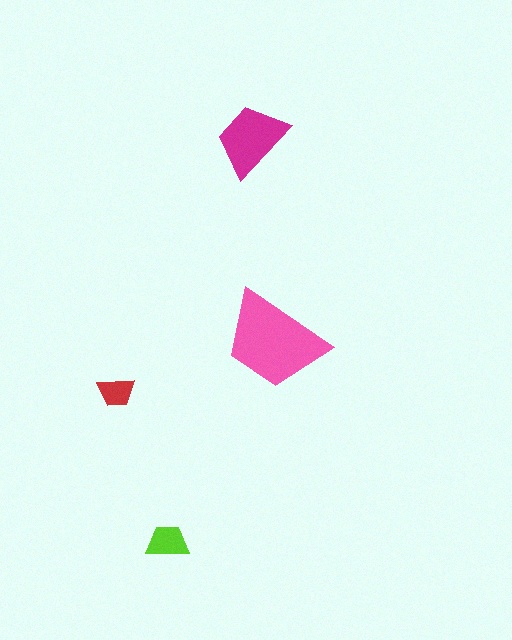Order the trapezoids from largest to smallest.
the pink one, the magenta one, the lime one, the red one.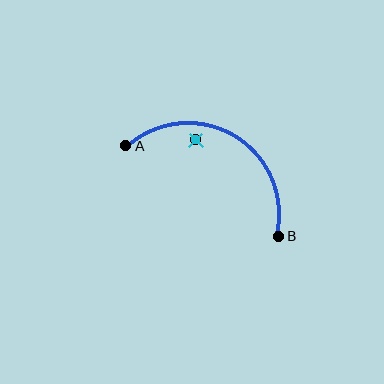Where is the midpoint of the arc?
The arc midpoint is the point on the curve farthest from the straight line joining A and B. It sits above that line.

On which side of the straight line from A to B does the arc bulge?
The arc bulges above the straight line connecting A and B.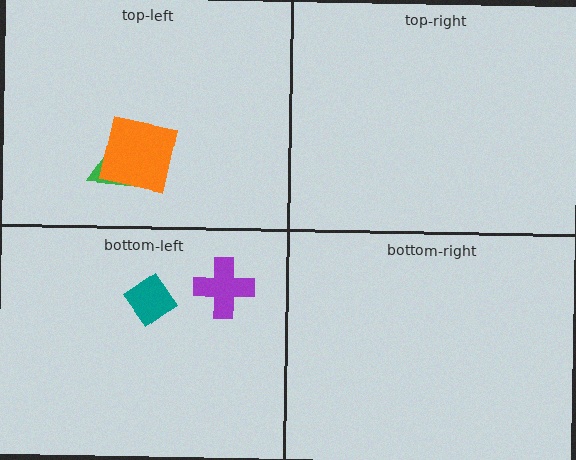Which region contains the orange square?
The top-left region.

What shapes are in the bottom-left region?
The teal diamond, the purple cross.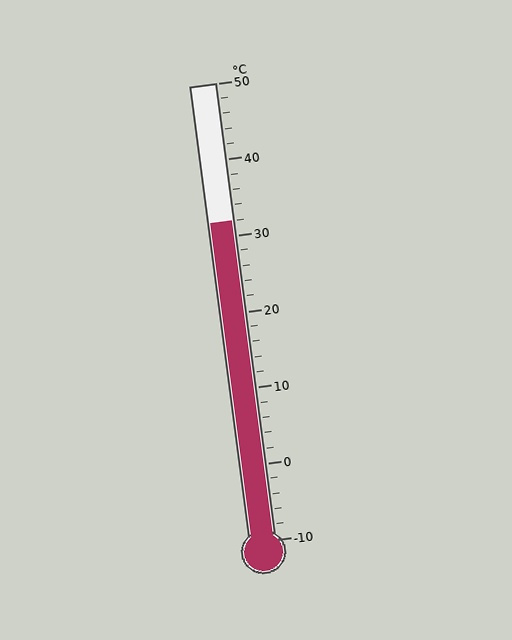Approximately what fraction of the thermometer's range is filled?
The thermometer is filled to approximately 70% of its range.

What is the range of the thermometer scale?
The thermometer scale ranges from -10°C to 50°C.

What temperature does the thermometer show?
The thermometer shows approximately 32°C.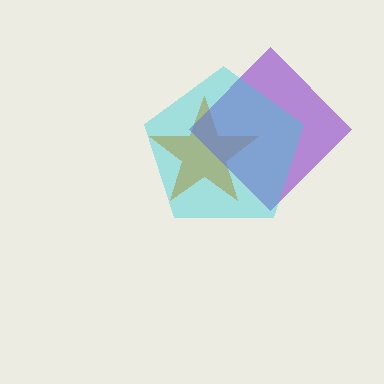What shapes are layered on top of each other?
The layered shapes are: an orange star, a purple diamond, a cyan pentagon.